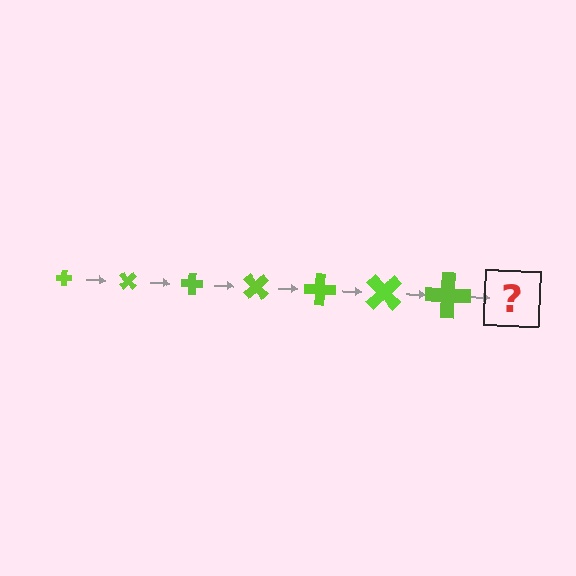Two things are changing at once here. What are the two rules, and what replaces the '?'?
The two rules are that the cross grows larger each step and it rotates 45 degrees each step. The '?' should be a cross, larger than the previous one and rotated 315 degrees from the start.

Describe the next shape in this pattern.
It should be a cross, larger than the previous one and rotated 315 degrees from the start.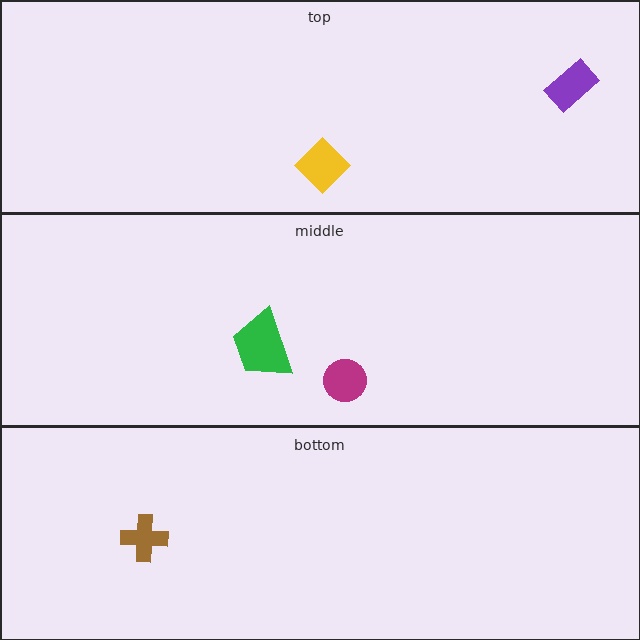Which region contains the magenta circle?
The middle region.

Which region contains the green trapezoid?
The middle region.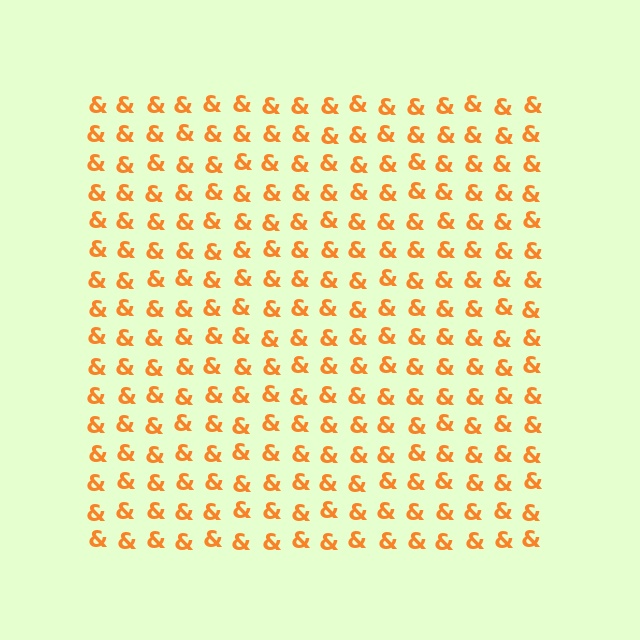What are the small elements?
The small elements are ampersands.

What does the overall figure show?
The overall figure shows a square.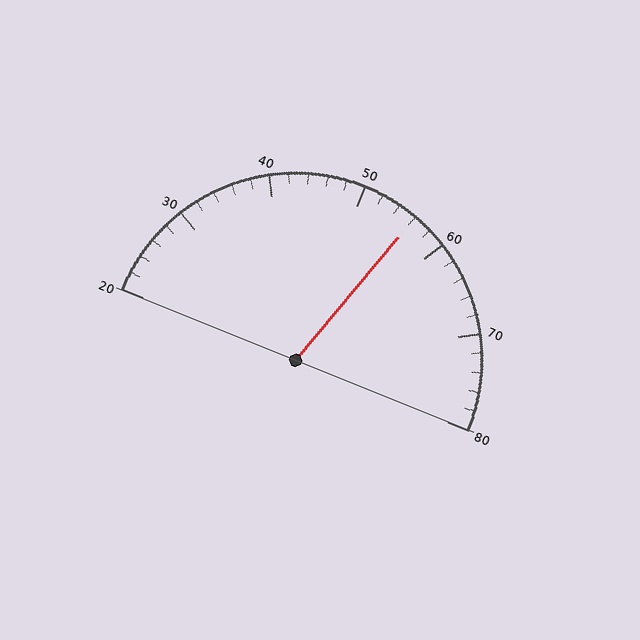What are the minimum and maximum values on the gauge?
The gauge ranges from 20 to 80.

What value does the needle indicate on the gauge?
The needle indicates approximately 56.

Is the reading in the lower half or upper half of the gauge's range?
The reading is in the upper half of the range (20 to 80).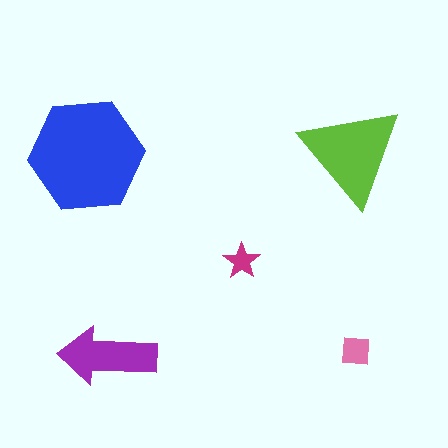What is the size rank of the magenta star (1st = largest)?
5th.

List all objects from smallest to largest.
The magenta star, the pink square, the purple arrow, the lime triangle, the blue hexagon.